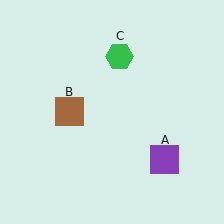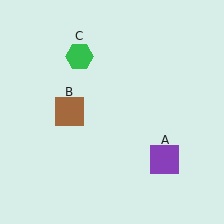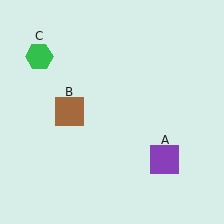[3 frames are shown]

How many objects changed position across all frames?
1 object changed position: green hexagon (object C).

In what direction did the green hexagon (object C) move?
The green hexagon (object C) moved left.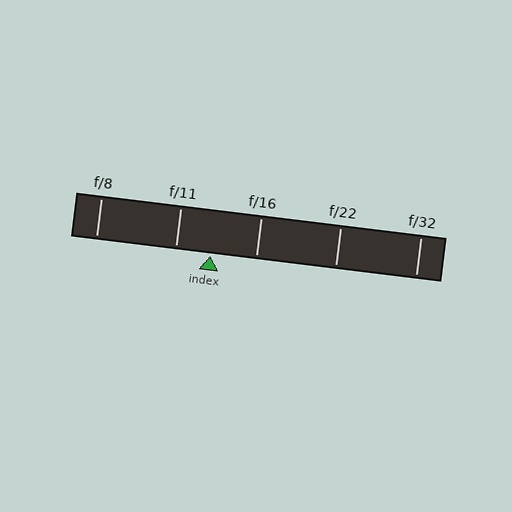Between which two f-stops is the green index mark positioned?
The index mark is between f/11 and f/16.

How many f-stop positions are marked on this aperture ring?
There are 5 f-stop positions marked.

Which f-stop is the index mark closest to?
The index mark is closest to f/11.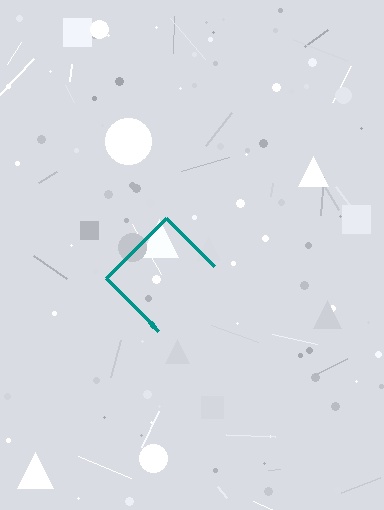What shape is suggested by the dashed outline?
The dashed outline suggests a diamond.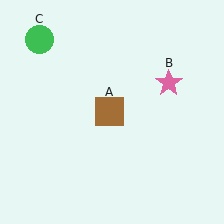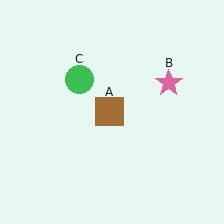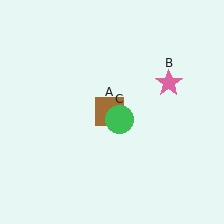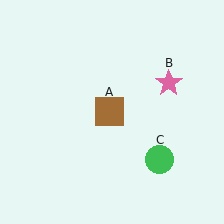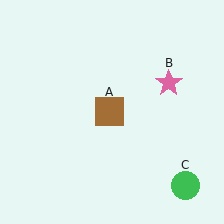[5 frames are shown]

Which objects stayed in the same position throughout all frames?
Brown square (object A) and pink star (object B) remained stationary.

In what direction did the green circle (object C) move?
The green circle (object C) moved down and to the right.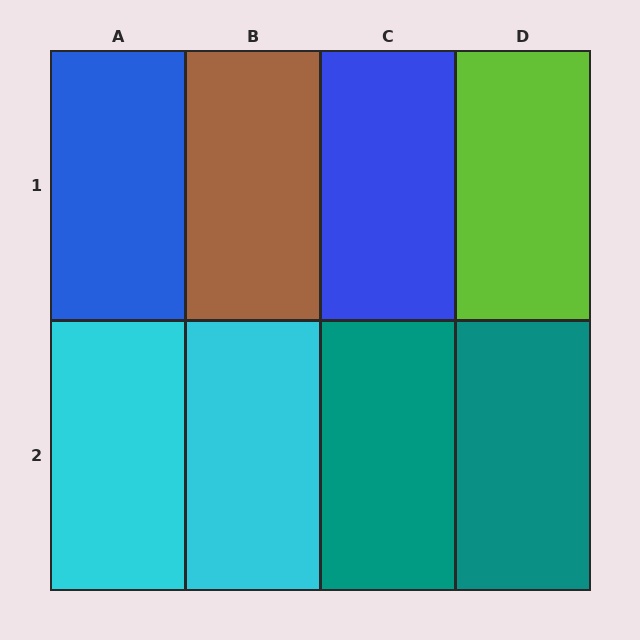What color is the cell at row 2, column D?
Teal.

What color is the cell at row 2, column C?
Teal.